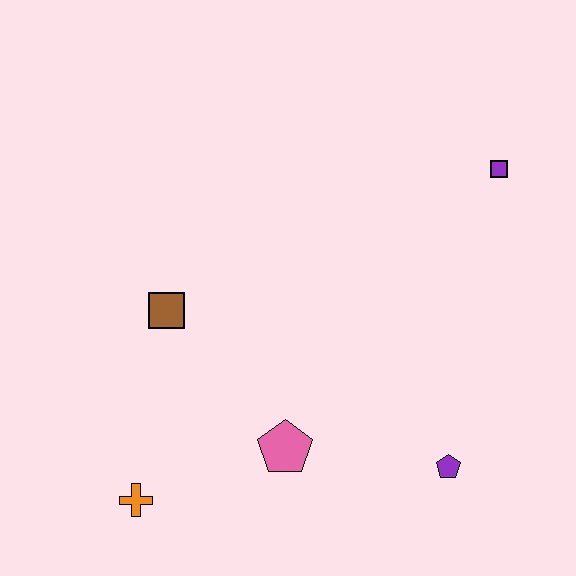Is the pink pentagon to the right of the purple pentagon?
No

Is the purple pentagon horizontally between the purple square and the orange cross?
Yes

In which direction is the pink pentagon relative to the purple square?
The pink pentagon is below the purple square.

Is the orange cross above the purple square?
No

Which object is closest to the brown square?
The pink pentagon is closest to the brown square.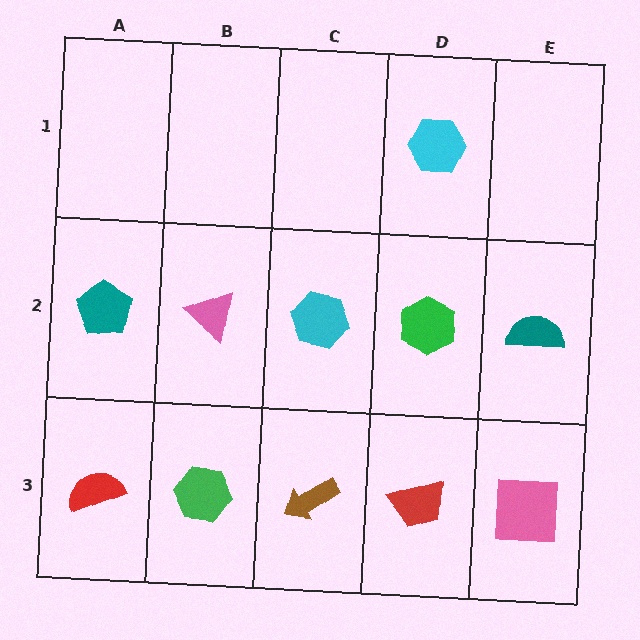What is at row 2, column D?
A green hexagon.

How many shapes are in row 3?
5 shapes.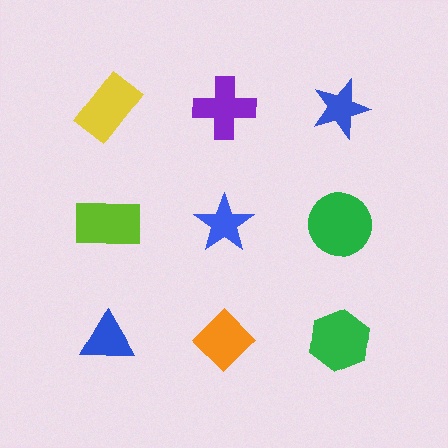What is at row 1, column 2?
A purple cross.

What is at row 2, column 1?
A lime rectangle.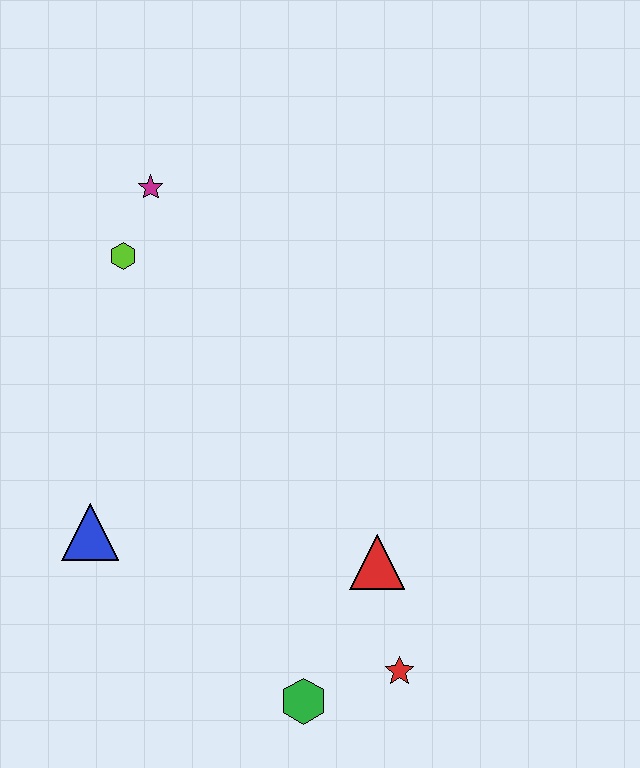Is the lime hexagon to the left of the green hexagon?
Yes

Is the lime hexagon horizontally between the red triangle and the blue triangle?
Yes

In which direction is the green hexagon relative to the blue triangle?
The green hexagon is to the right of the blue triangle.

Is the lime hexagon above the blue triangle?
Yes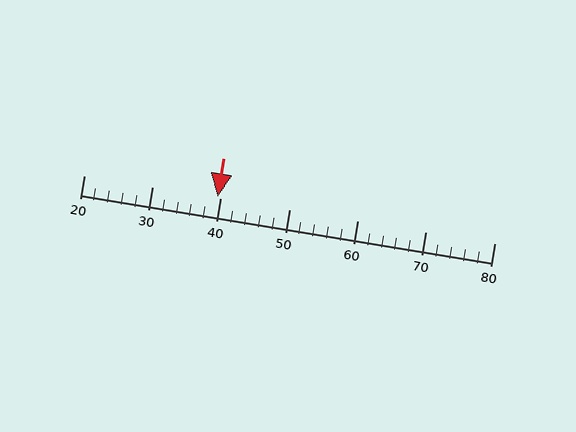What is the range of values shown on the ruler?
The ruler shows values from 20 to 80.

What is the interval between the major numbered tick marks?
The major tick marks are spaced 10 units apart.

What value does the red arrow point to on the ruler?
The red arrow points to approximately 40.